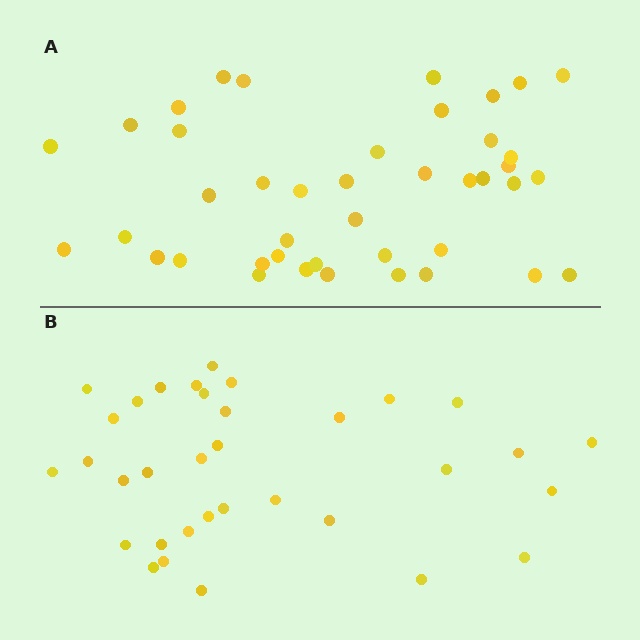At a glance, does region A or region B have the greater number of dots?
Region A (the top region) has more dots.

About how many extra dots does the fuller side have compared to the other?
Region A has roughly 8 or so more dots than region B.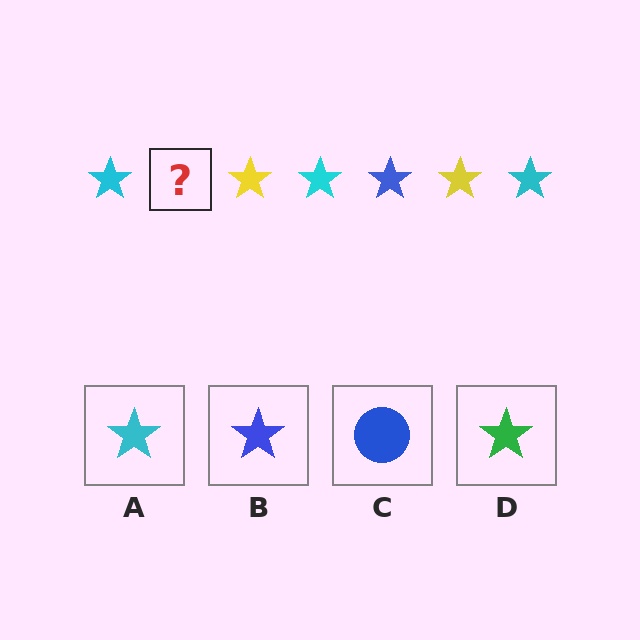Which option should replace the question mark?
Option B.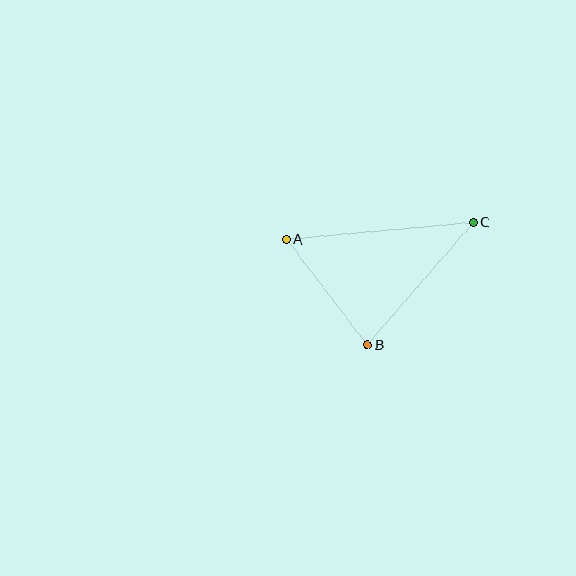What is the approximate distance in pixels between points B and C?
The distance between B and C is approximately 162 pixels.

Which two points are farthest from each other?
Points A and C are farthest from each other.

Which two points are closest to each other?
Points A and B are closest to each other.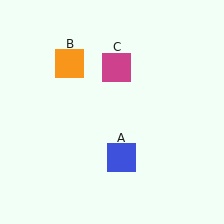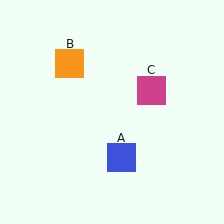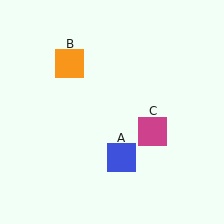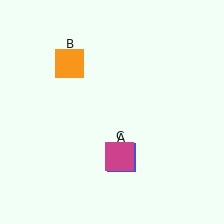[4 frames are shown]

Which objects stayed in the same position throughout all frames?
Blue square (object A) and orange square (object B) remained stationary.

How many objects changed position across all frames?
1 object changed position: magenta square (object C).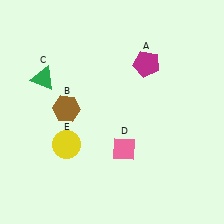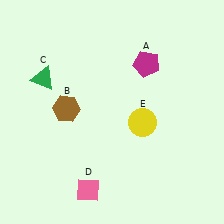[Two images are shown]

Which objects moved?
The objects that moved are: the pink diamond (D), the yellow circle (E).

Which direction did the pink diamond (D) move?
The pink diamond (D) moved down.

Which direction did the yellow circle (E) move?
The yellow circle (E) moved right.